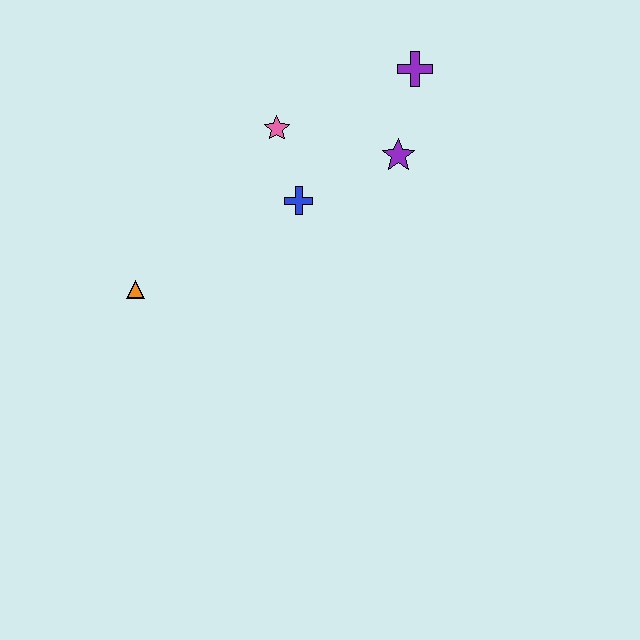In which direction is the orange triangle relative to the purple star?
The orange triangle is to the left of the purple star.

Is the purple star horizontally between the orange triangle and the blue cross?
No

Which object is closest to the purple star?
The purple cross is closest to the purple star.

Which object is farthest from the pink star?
The orange triangle is farthest from the pink star.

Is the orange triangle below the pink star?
Yes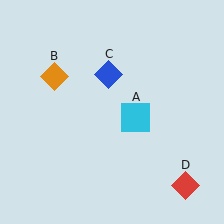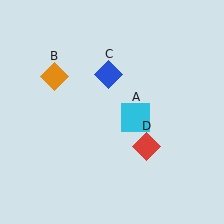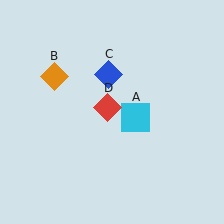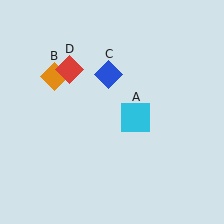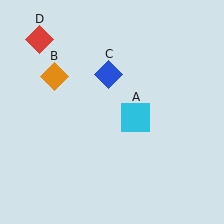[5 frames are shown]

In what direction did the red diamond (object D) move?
The red diamond (object D) moved up and to the left.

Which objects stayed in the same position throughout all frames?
Cyan square (object A) and orange diamond (object B) and blue diamond (object C) remained stationary.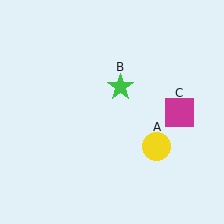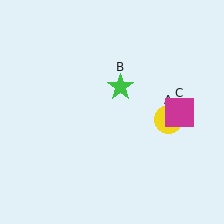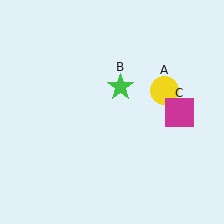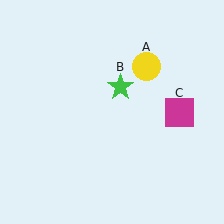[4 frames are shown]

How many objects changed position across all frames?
1 object changed position: yellow circle (object A).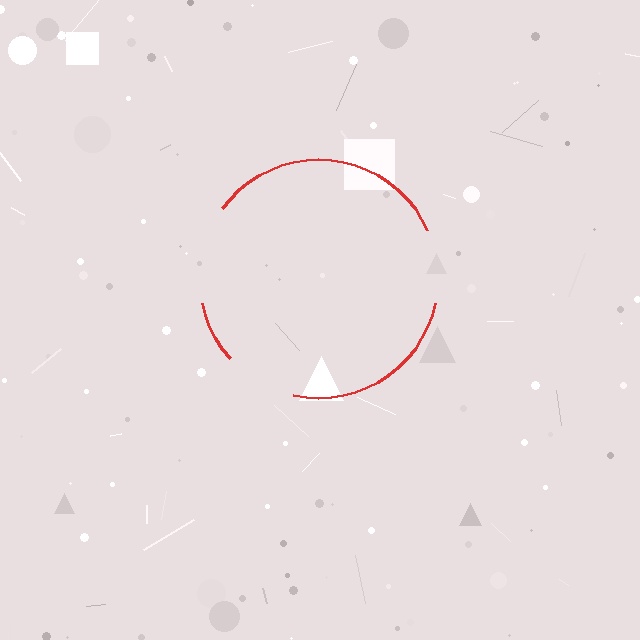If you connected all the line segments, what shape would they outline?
They would outline a circle.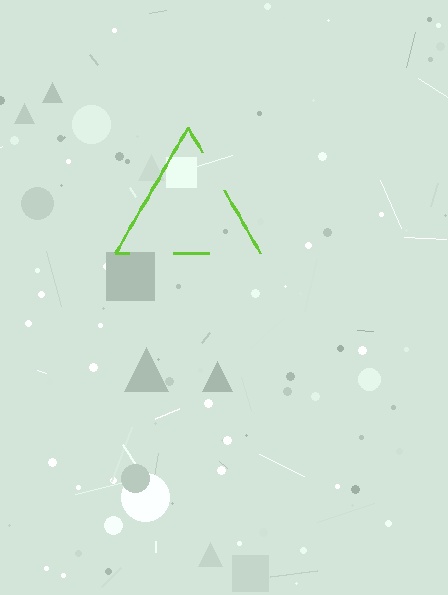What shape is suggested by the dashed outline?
The dashed outline suggests a triangle.